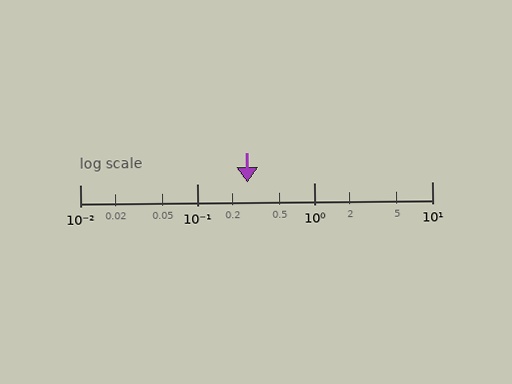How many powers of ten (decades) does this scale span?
The scale spans 3 decades, from 0.01 to 10.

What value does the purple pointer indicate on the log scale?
The pointer indicates approximately 0.27.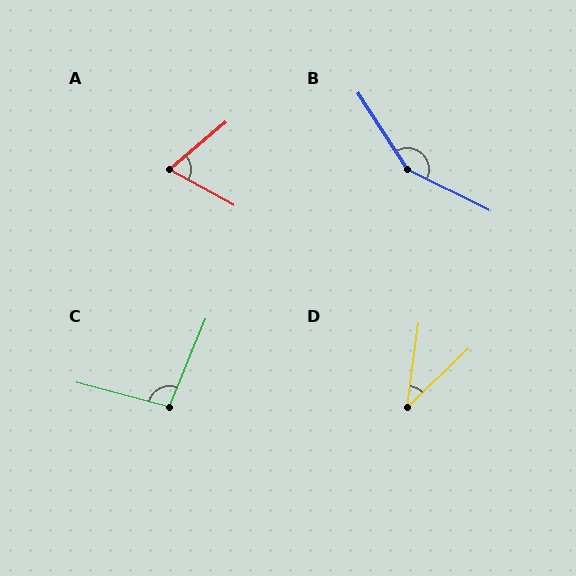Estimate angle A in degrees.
Approximately 69 degrees.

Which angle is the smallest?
D, at approximately 38 degrees.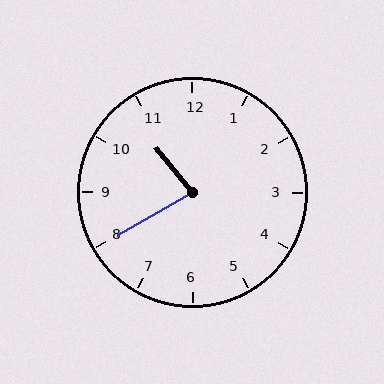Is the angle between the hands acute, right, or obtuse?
It is acute.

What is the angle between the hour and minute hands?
Approximately 80 degrees.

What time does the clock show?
10:40.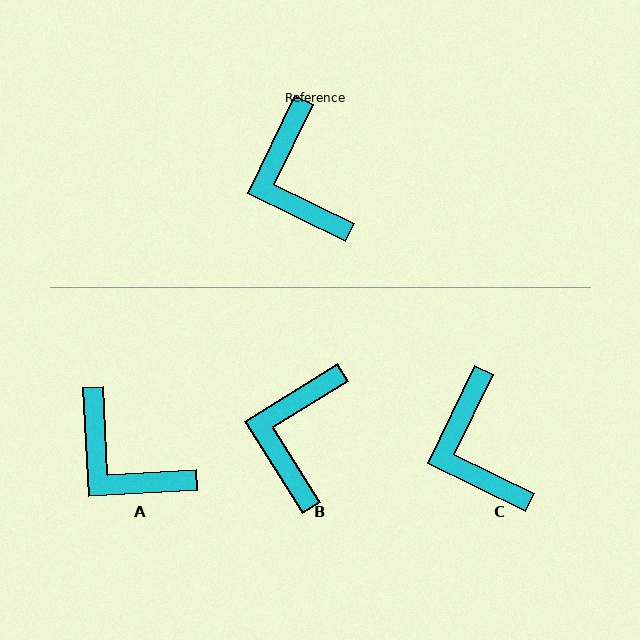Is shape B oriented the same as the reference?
No, it is off by about 32 degrees.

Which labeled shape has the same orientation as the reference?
C.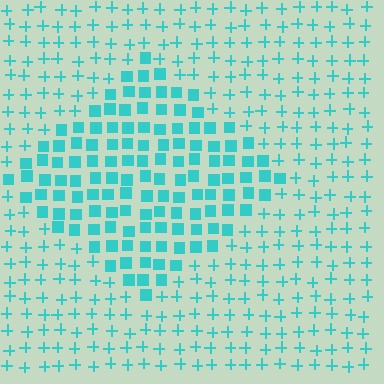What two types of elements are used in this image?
The image uses squares inside the diamond region and plus signs outside it.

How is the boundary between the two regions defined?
The boundary is defined by a change in element shape: squares inside vs. plus signs outside. All elements share the same color and spacing.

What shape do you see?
I see a diamond.